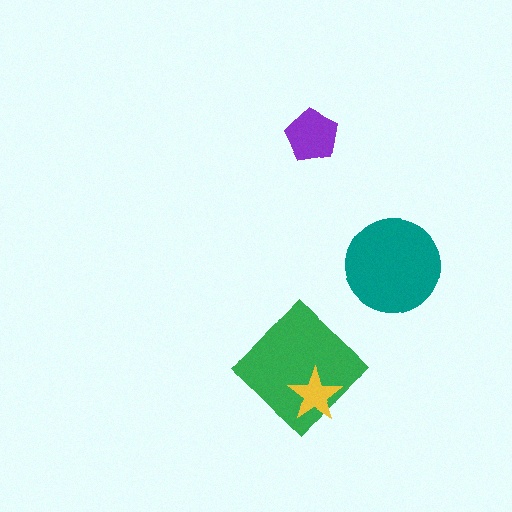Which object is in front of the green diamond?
The yellow star is in front of the green diamond.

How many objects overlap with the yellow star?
1 object overlaps with the yellow star.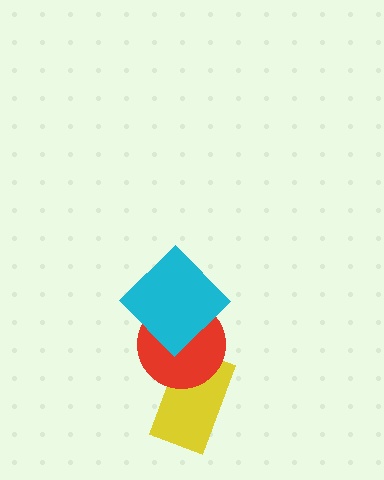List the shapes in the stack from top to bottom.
From top to bottom: the cyan diamond, the red circle, the yellow rectangle.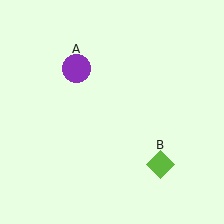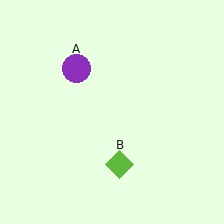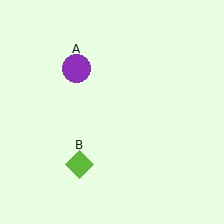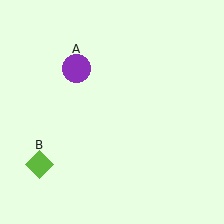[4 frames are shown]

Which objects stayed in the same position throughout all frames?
Purple circle (object A) remained stationary.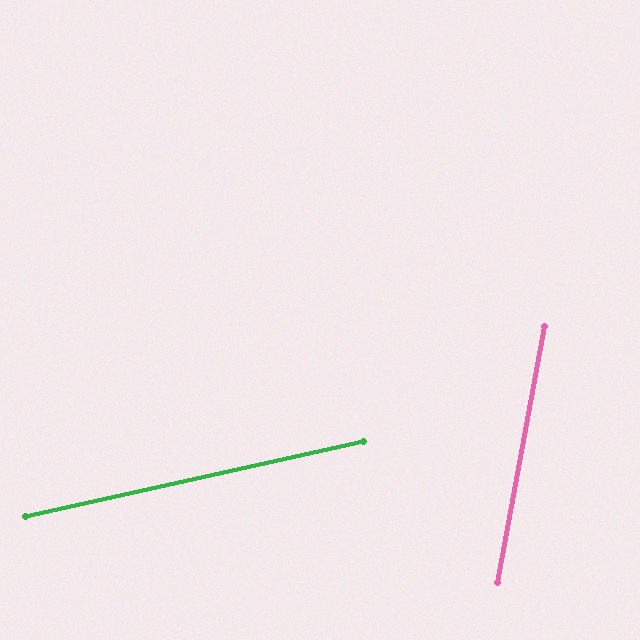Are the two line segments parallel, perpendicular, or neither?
Neither parallel nor perpendicular — they differ by about 67°.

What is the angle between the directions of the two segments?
Approximately 67 degrees.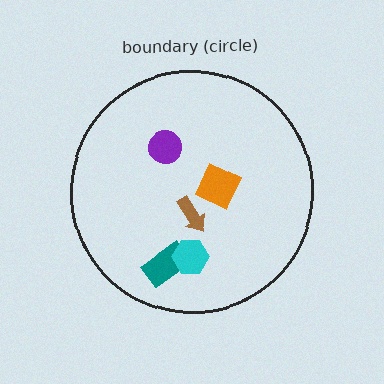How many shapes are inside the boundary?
5 inside, 0 outside.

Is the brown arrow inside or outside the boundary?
Inside.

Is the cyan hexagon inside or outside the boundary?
Inside.